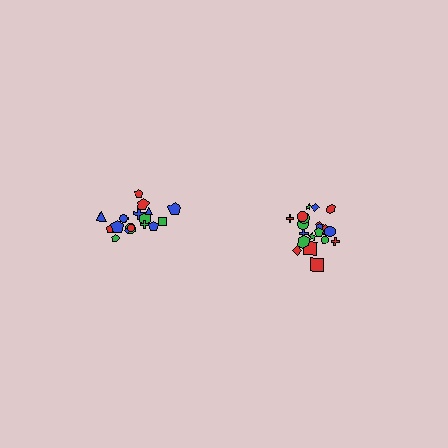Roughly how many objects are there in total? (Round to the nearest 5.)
Roughly 40 objects in total.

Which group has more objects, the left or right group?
The right group.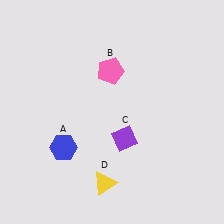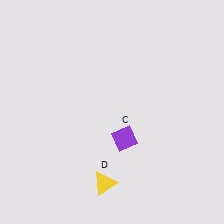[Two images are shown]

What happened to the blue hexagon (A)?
The blue hexagon (A) was removed in Image 2. It was in the bottom-left area of Image 1.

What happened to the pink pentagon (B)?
The pink pentagon (B) was removed in Image 2. It was in the top-left area of Image 1.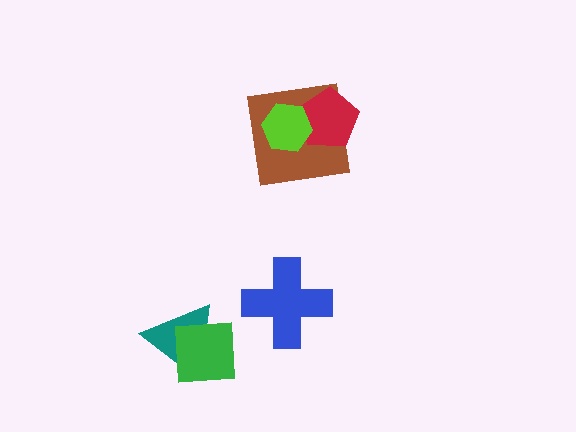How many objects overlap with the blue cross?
0 objects overlap with the blue cross.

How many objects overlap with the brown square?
2 objects overlap with the brown square.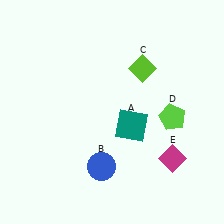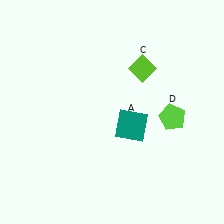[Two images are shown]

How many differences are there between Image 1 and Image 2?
There are 2 differences between the two images.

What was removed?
The blue circle (B), the magenta diamond (E) were removed in Image 2.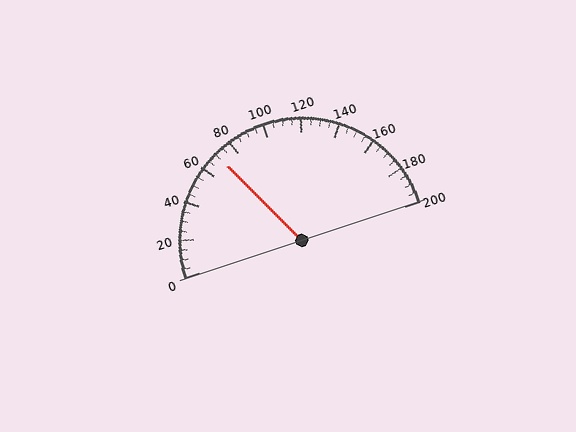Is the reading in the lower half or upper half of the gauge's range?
The reading is in the lower half of the range (0 to 200).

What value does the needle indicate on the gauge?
The needle indicates approximately 70.